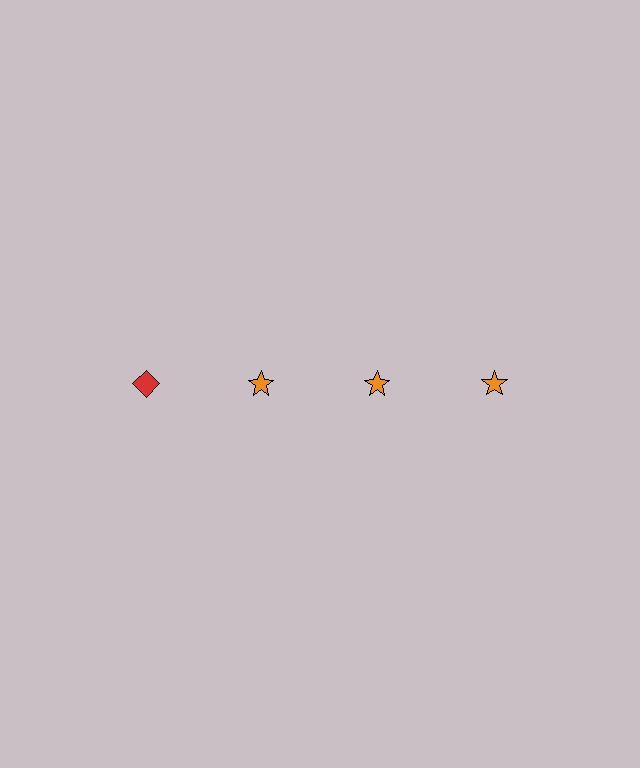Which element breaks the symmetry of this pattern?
The red diamond in the top row, leftmost column breaks the symmetry. All other shapes are orange stars.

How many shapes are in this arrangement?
There are 4 shapes arranged in a grid pattern.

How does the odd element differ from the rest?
It differs in both color (red instead of orange) and shape (diamond instead of star).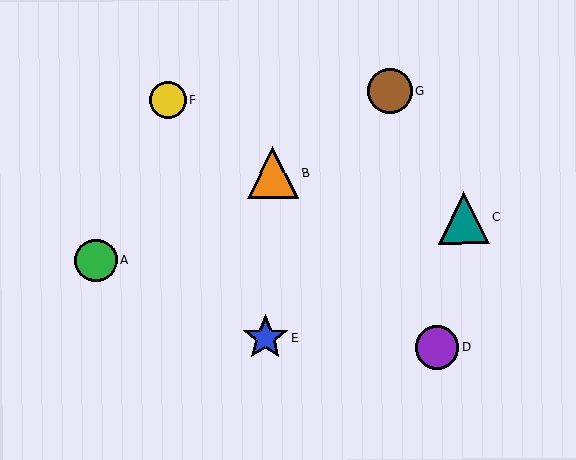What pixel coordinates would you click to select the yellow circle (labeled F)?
Click at (167, 100) to select the yellow circle F.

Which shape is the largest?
The orange triangle (labeled B) is the largest.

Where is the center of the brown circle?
The center of the brown circle is at (390, 91).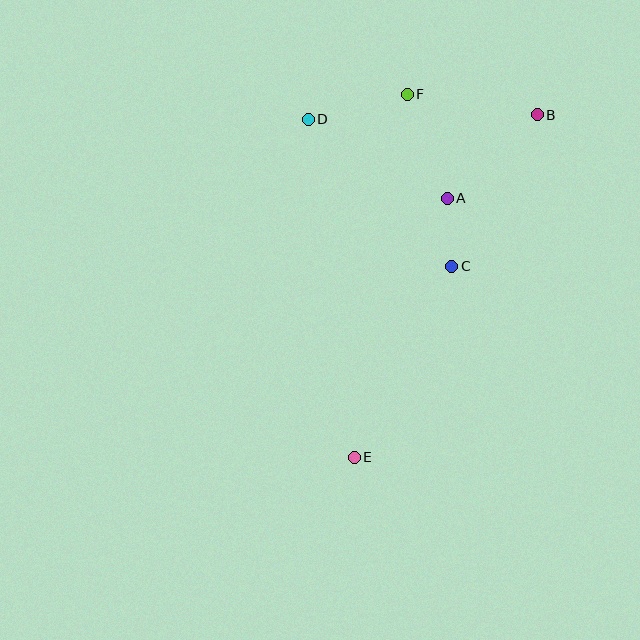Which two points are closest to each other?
Points A and C are closest to each other.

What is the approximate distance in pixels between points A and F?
The distance between A and F is approximately 112 pixels.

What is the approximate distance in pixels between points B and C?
The distance between B and C is approximately 174 pixels.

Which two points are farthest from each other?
Points B and E are farthest from each other.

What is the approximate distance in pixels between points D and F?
The distance between D and F is approximately 102 pixels.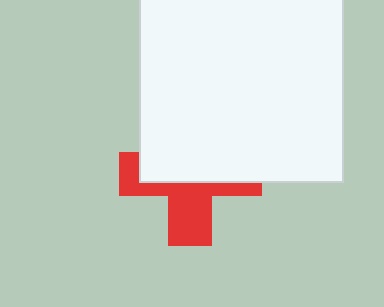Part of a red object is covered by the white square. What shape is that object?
It is a cross.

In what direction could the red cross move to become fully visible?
The red cross could move down. That would shift it out from behind the white square entirely.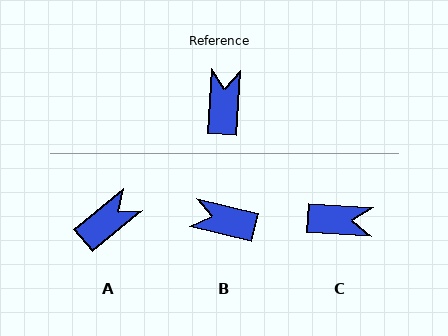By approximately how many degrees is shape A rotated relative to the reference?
Approximately 48 degrees clockwise.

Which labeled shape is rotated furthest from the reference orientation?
C, about 90 degrees away.